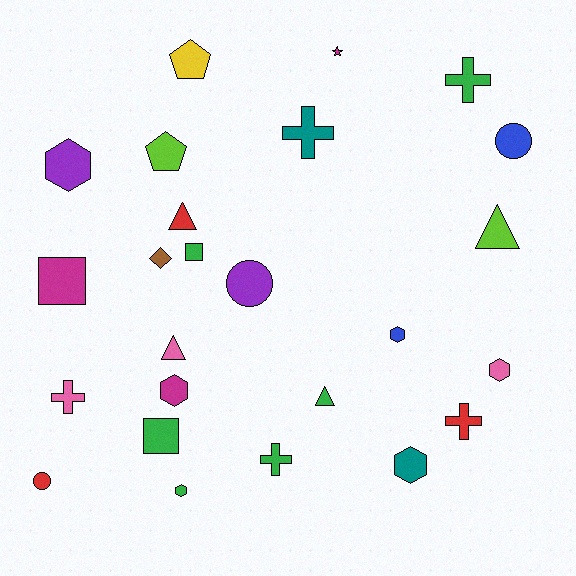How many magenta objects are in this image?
There are 3 magenta objects.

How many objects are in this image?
There are 25 objects.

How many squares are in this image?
There are 3 squares.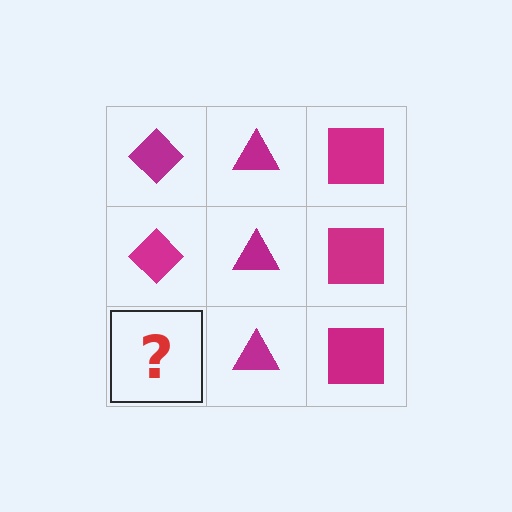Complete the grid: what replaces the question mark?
The question mark should be replaced with a magenta diamond.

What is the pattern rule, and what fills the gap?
The rule is that each column has a consistent shape. The gap should be filled with a magenta diamond.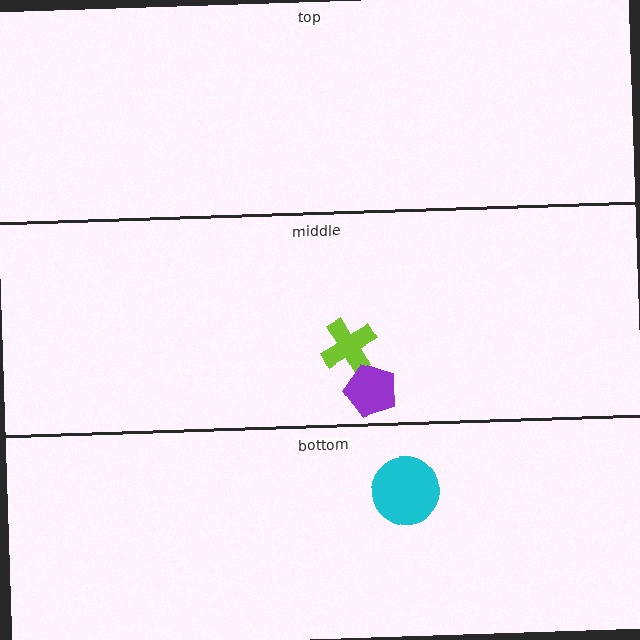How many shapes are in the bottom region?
1.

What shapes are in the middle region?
The lime cross, the purple pentagon.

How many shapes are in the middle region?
2.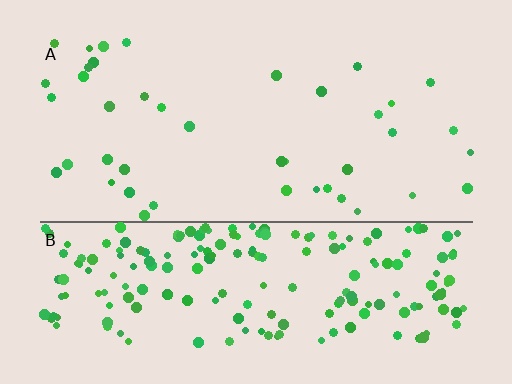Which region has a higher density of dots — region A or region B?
B (the bottom).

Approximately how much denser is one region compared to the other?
Approximately 5.4× — region B over region A.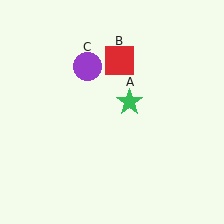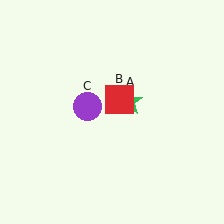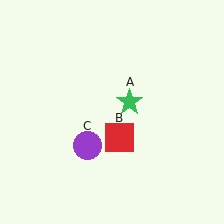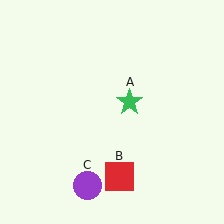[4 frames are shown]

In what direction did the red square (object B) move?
The red square (object B) moved down.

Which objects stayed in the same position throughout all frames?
Green star (object A) remained stationary.